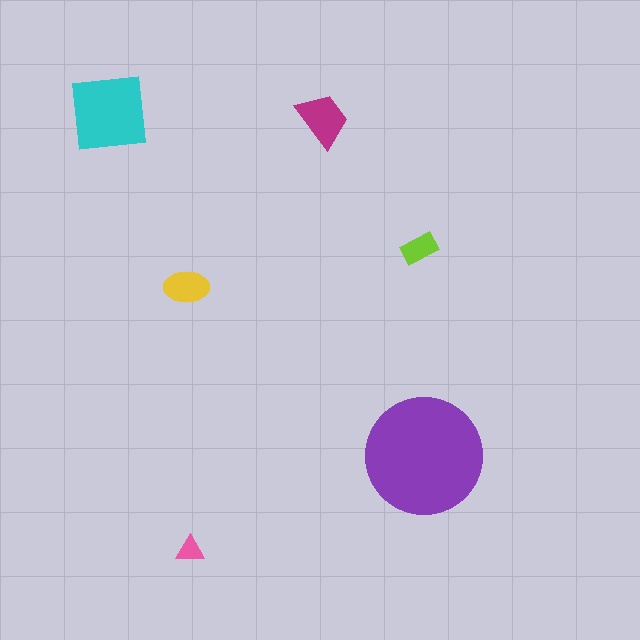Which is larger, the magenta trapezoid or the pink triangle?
The magenta trapezoid.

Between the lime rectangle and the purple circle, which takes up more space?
The purple circle.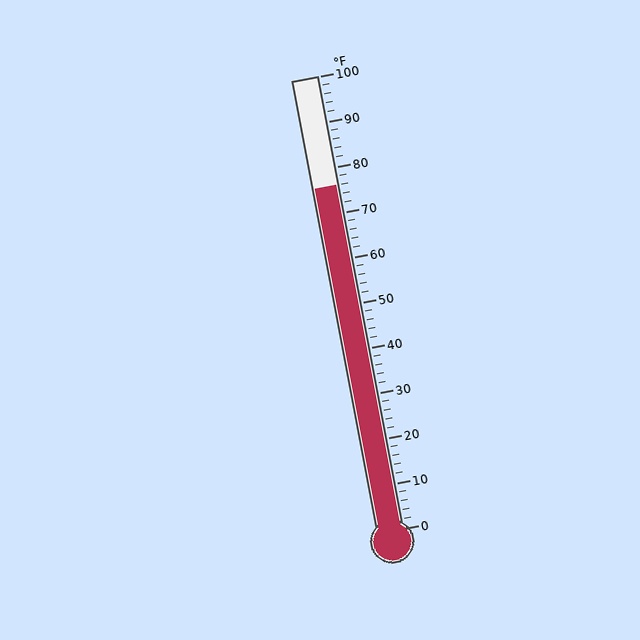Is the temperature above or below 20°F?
The temperature is above 20°F.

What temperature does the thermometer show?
The thermometer shows approximately 76°F.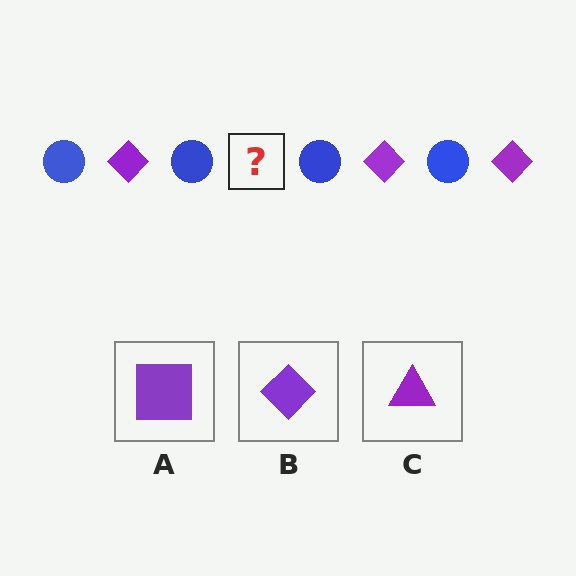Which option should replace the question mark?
Option B.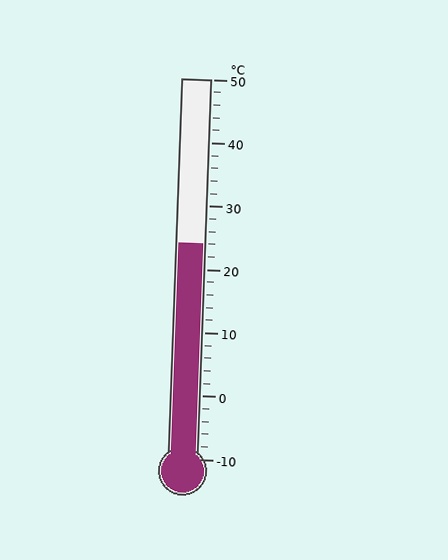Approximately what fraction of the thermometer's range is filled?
The thermometer is filled to approximately 55% of its range.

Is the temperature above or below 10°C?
The temperature is above 10°C.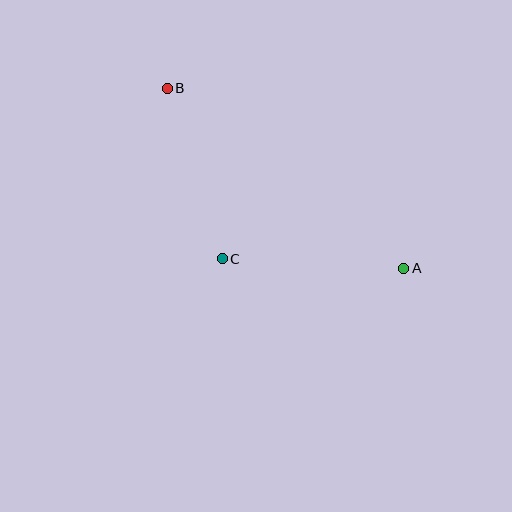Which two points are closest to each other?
Points B and C are closest to each other.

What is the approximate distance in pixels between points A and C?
The distance between A and C is approximately 182 pixels.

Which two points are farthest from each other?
Points A and B are farthest from each other.